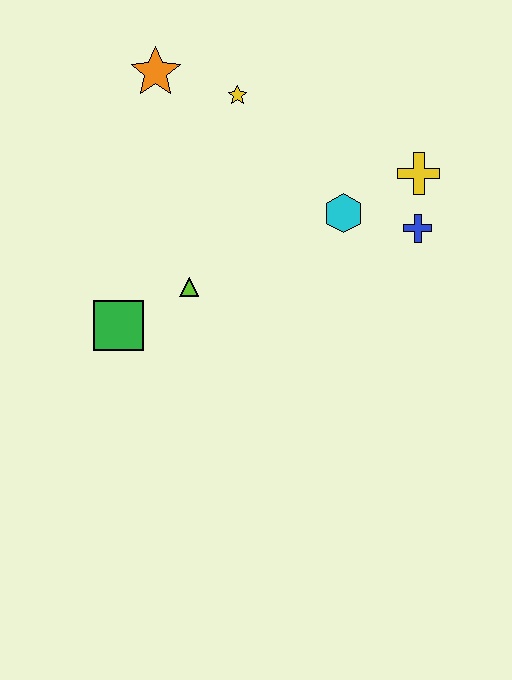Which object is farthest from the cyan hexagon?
The green square is farthest from the cyan hexagon.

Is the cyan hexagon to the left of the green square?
No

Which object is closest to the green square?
The lime triangle is closest to the green square.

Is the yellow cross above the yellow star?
No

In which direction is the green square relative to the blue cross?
The green square is to the left of the blue cross.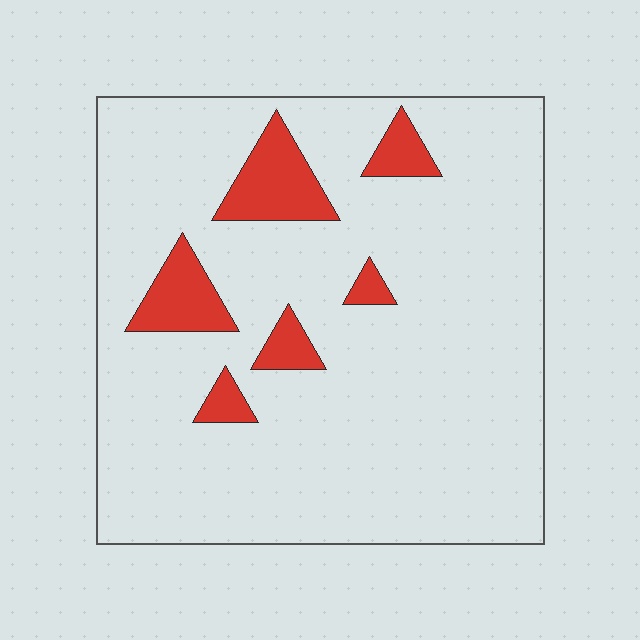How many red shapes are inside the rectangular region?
6.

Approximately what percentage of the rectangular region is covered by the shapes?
Approximately 10%.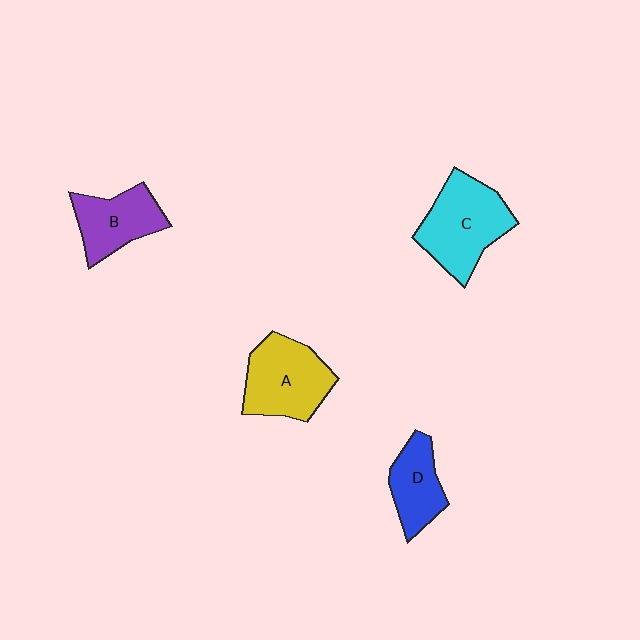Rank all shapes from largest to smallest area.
From largest to smallest: C (cyan), A (yellow), B (purple), D (blue).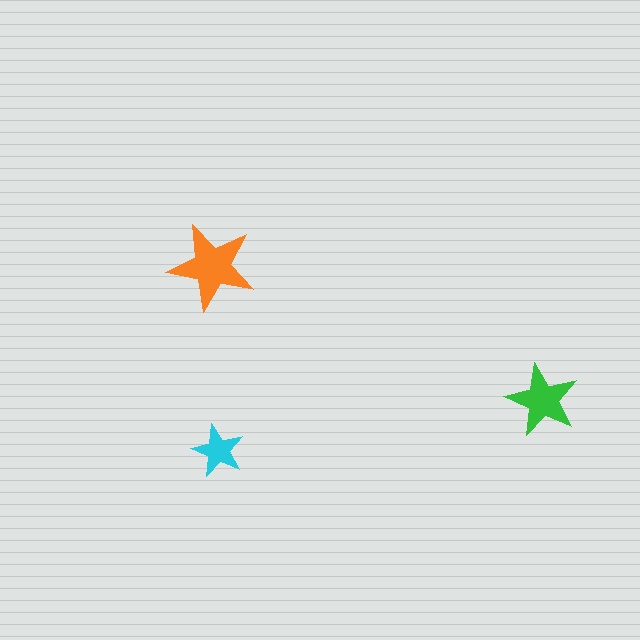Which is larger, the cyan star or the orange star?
The orange one.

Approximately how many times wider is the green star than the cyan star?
About 1.5 times wider.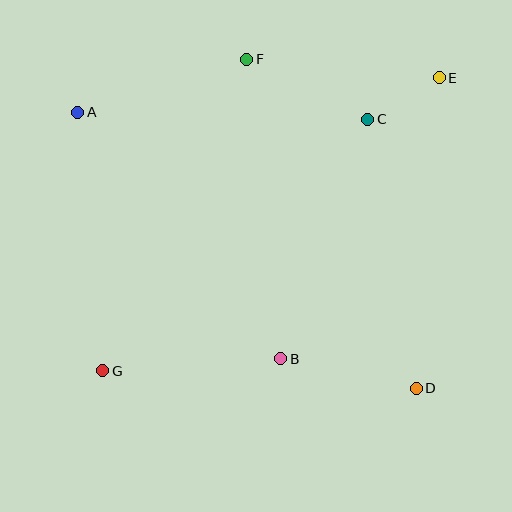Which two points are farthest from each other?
Points E and G are farthest from each other.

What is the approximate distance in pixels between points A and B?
The distance between A and B is approximately 319 pixels.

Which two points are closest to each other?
Points C and E are closest to each other.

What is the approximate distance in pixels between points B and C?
The distance between B and C is approximately 255 pixels.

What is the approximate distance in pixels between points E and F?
The distance between E and F is approximately 193 pixels.